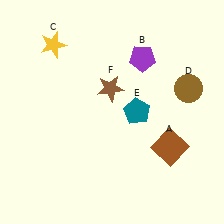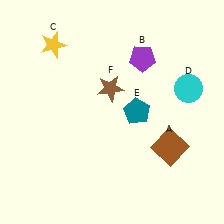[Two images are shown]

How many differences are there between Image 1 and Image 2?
There is 1 difference between the two images.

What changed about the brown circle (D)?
In Image 1, D is brown. In Image 2, it changed to cyan.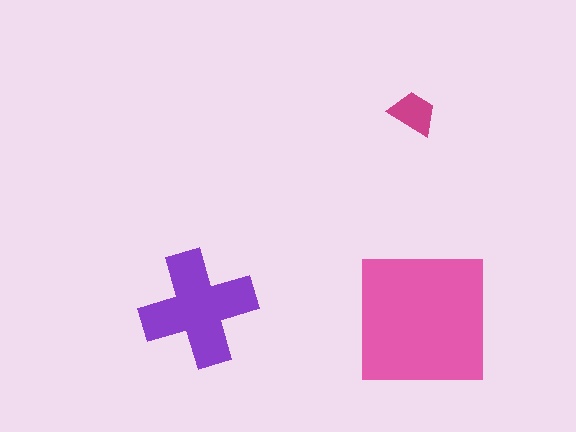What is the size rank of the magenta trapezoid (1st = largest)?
3rd.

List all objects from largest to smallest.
The pink square, the purple cross, the magenta trapezoid.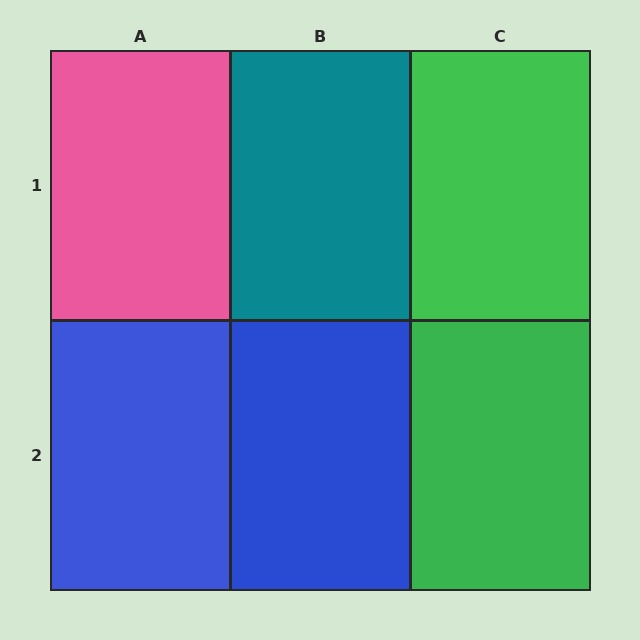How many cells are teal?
1 cell is teal.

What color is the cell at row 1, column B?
Teal.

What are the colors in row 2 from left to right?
Blue, blue, green.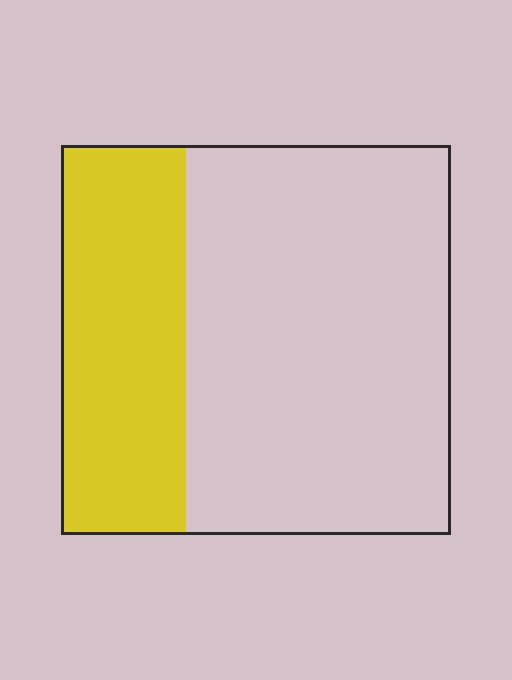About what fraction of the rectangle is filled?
About one third (1/3).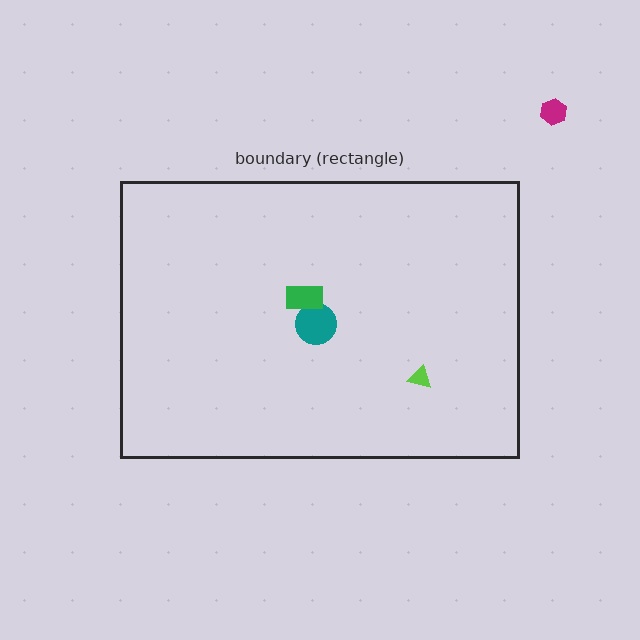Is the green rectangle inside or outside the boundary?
Inside.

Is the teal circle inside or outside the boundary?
Inside.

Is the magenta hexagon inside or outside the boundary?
Outside.